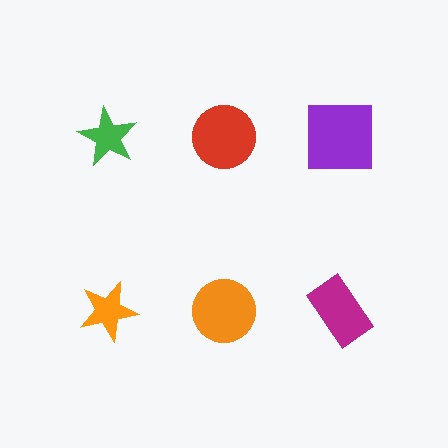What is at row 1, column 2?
A red circle.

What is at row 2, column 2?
An orange circle.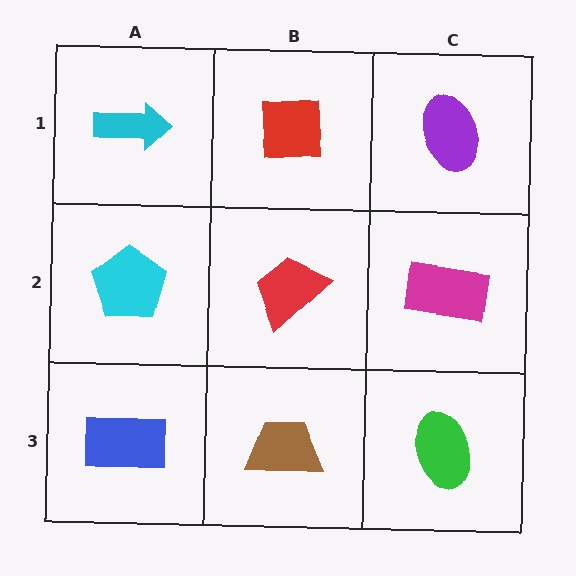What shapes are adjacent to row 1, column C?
A magenta rectangle (row 2, column C), a red square (row 1, column B).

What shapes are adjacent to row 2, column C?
A purple ellipse (row 1, column C), a green ellipse (row 3, column C), a red trapezoid (row 2, column B).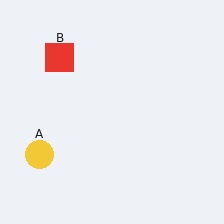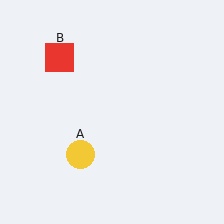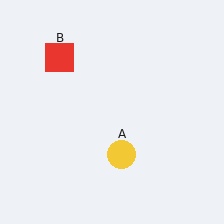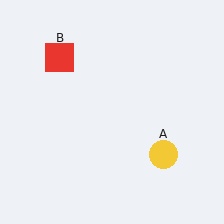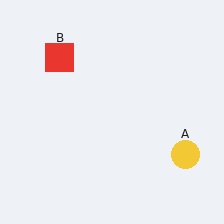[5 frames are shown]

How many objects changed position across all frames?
1 object changed position: yellow circle (object A).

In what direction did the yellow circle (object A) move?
The yellow circle (object A) moved right.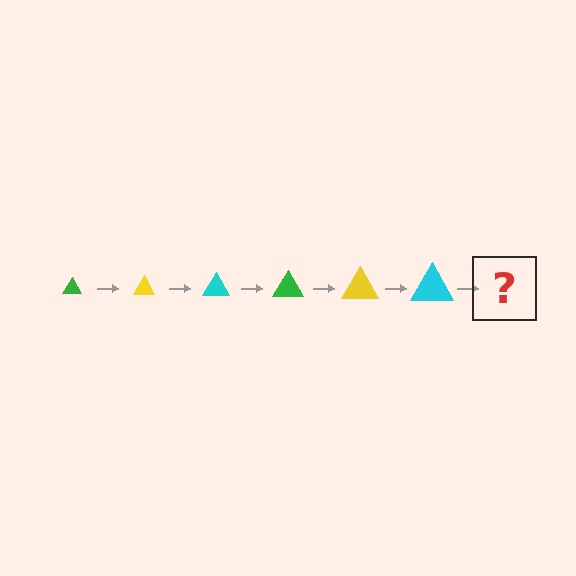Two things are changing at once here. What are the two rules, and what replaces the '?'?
The two rules are that the triangle grows larger each step and the color cycles through green, yellow, and cyan. The '?' should be a green triangle, larger than the previous one.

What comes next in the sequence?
The next element should be a green triangle, larger than the previous one.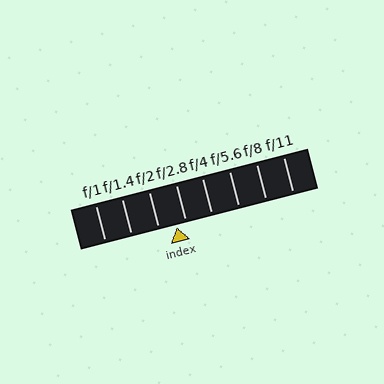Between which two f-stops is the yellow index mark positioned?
The index mark is between f/2 and f/2.8.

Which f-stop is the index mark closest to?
The index mark is closest to f/2.8.